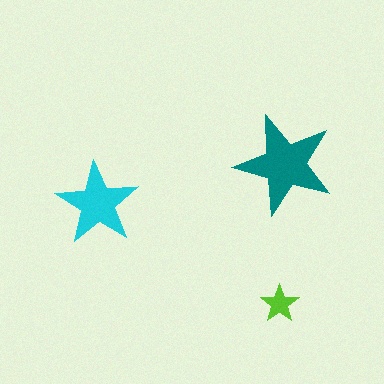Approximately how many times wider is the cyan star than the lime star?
About 2 times wider.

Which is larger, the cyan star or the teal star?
The teal one.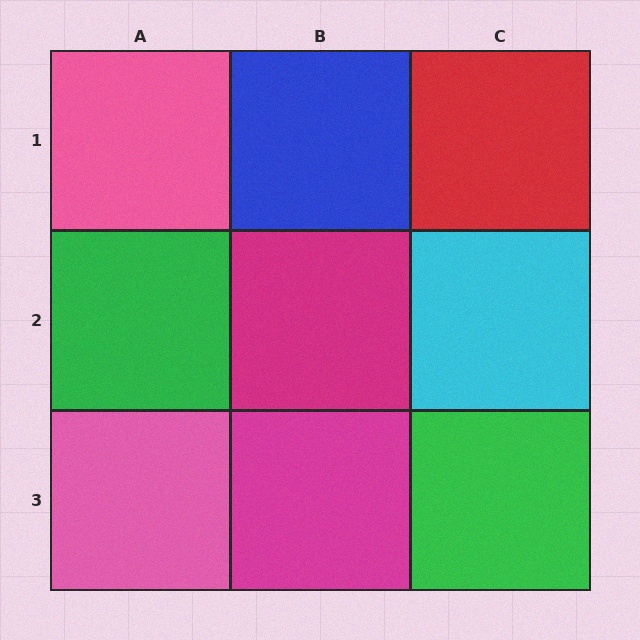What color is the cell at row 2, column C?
Cyan.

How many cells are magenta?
2 cells are magenta.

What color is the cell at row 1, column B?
Blue.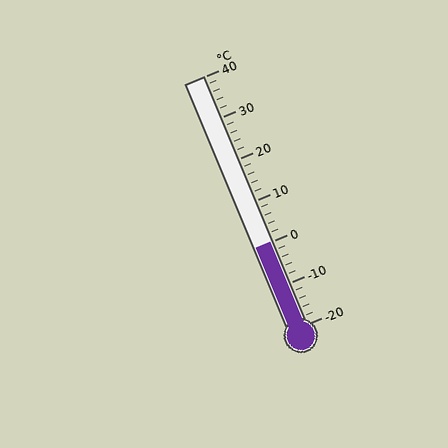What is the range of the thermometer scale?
The thermometer scale ranges from -20°C to 40°C.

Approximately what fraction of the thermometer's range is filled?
The thermometer is filled to approximately 35% of its range.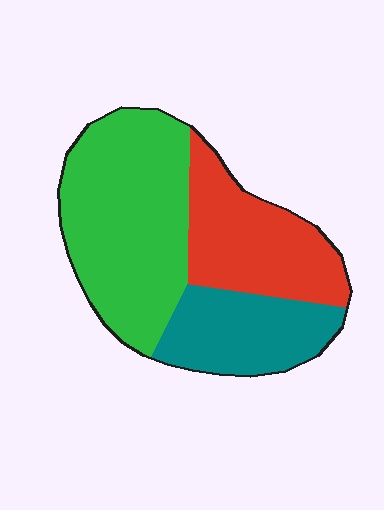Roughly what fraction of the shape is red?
Red covers roughly 30% of the shape.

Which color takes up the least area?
Teal, at roughly 25%.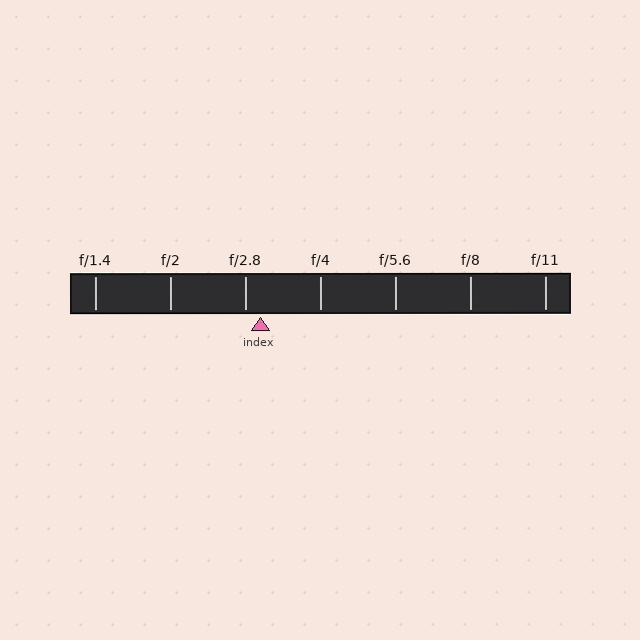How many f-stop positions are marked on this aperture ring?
There are 7 f-stop positions marked.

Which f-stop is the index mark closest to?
The index mark is closest to f/2.8.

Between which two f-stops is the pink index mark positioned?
The index mark is between f/2.8 and f/4.